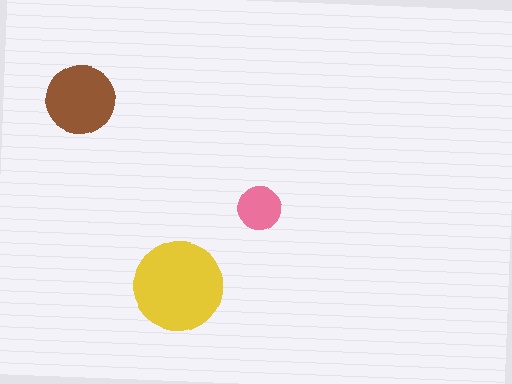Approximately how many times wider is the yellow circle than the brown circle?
About 1.5 times wider.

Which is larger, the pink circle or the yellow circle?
The yellow one.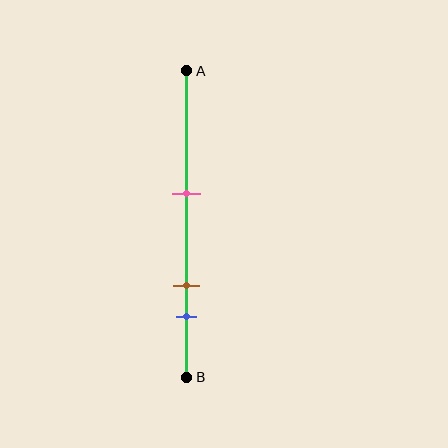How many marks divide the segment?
There are 3 marks dividing the segment.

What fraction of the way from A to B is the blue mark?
The blue mark is approximately 80% (0.8) of the way from A to B.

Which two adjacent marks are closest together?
The brown and blue marks are the closest adjacent pair.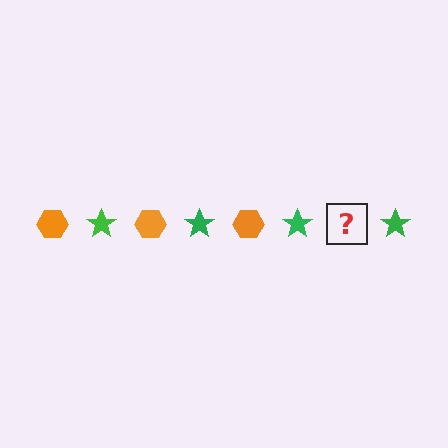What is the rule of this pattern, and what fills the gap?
The rule is that the pattern alternates between orange hexagon and green star. The gap should be filled with an orange hexagon.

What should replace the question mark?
The question mark should be replaced with an orange hexagon.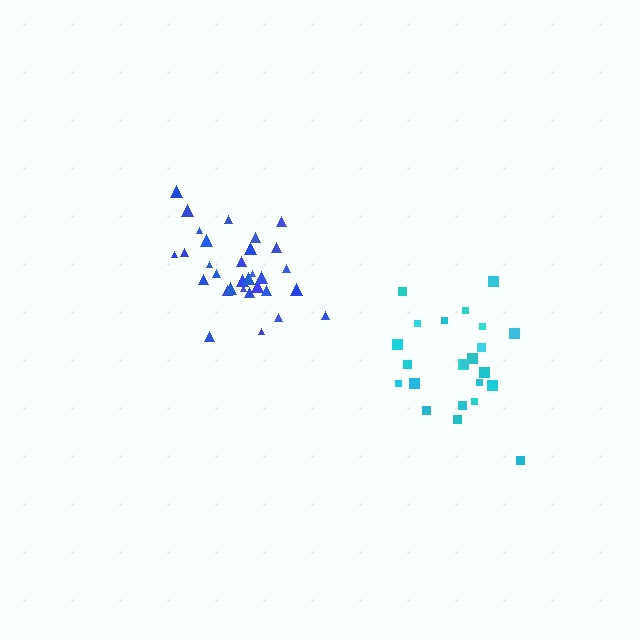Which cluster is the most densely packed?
Blue.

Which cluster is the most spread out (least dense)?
Cyan.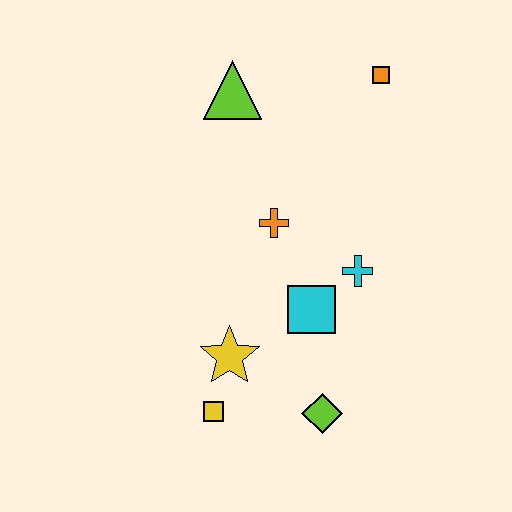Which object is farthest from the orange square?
The yellow square is farthest from the orange square.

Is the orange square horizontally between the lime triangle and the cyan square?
No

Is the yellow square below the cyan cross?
Yes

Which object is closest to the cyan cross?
The cyan square is closest to the cyan cross.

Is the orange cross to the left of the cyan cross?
Yes